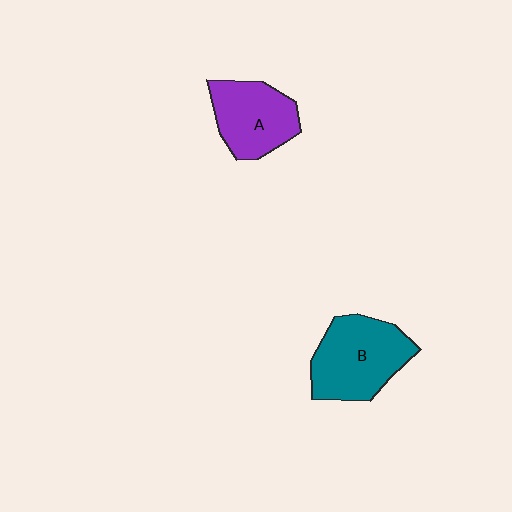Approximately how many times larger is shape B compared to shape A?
Approximately 1.2 times.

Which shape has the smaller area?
Shape A (purple).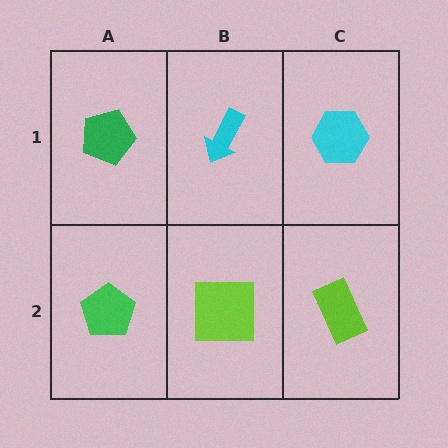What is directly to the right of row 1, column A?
A cyan arrow.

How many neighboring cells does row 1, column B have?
3.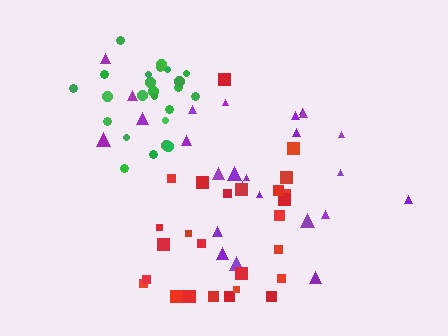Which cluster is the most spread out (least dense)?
Purple.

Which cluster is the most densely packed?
Green.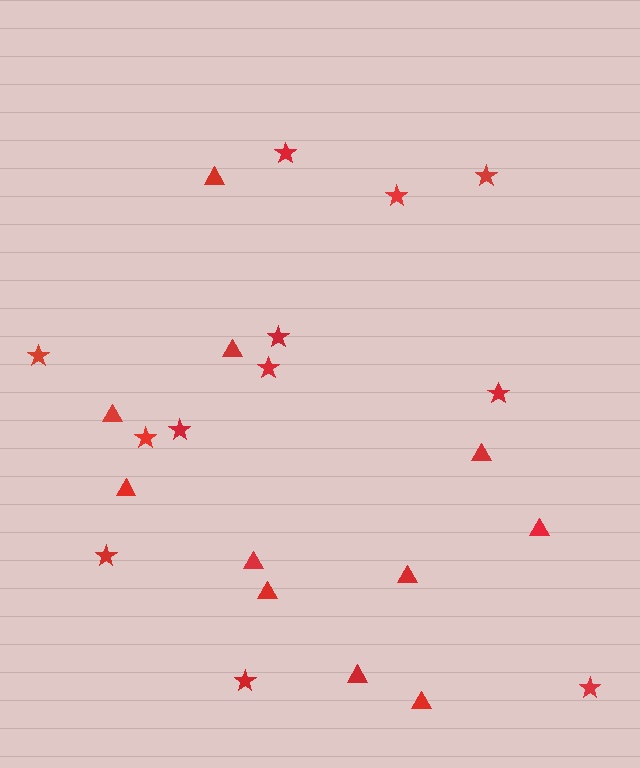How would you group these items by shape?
There are 2 groups: one group of triangles (11) and one group of stars (12).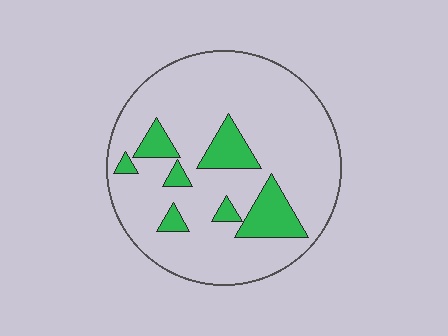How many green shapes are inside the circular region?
7.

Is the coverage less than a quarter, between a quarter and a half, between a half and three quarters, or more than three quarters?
Less than a quarter.